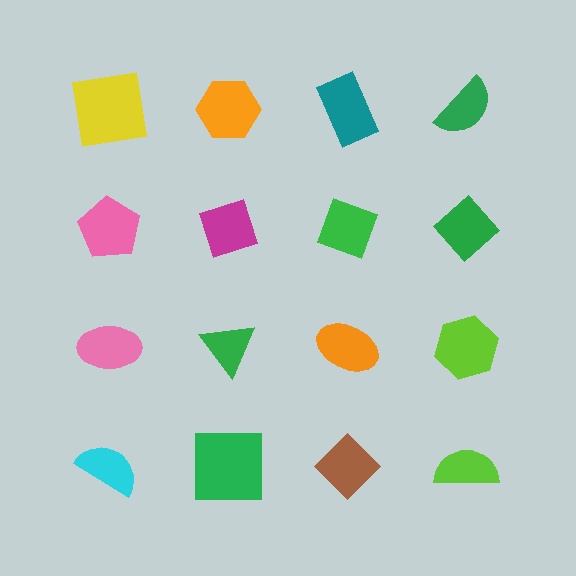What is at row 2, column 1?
A pink pentagon.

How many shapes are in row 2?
4 shapes.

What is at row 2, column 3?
A green diamond.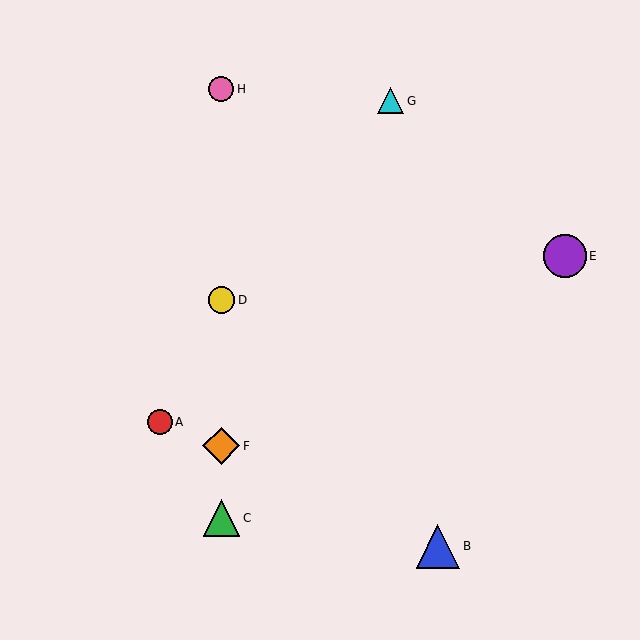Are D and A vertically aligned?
No, D is at x≈221 and A is at x≈160.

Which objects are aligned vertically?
Objects C, D, F, H are aligned vertically.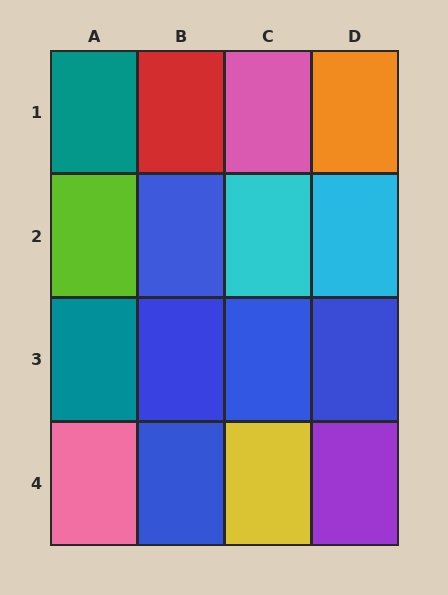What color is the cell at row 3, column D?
Blue.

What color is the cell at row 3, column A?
Teal.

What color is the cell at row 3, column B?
Blue.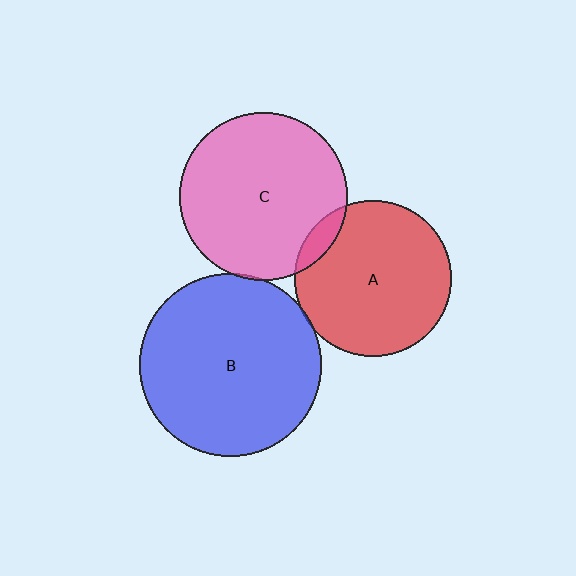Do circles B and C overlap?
Yes.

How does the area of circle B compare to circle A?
Approximately 1.4 times.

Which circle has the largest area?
Circle B (blue).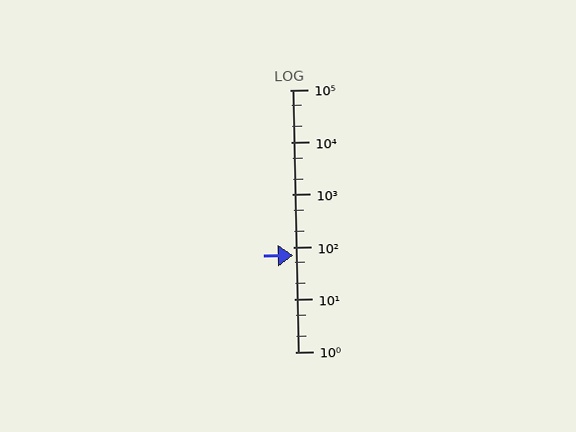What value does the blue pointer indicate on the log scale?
The pointer indicates approximately 70.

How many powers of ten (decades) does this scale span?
The scale spans 5 decades, from 1 to 100000.